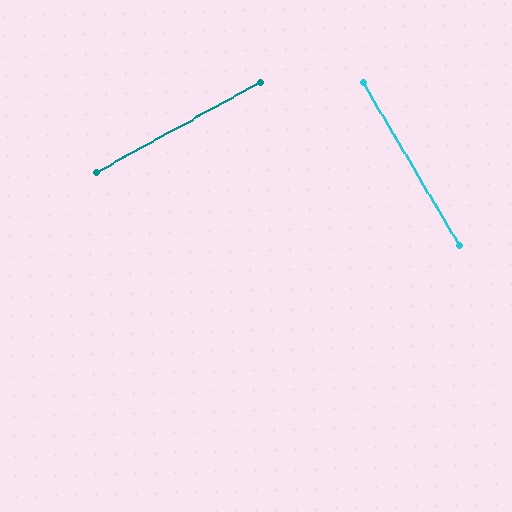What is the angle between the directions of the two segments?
Approximately 88 degrees.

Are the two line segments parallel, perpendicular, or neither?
Perpendicular — they meet at approximately 88°.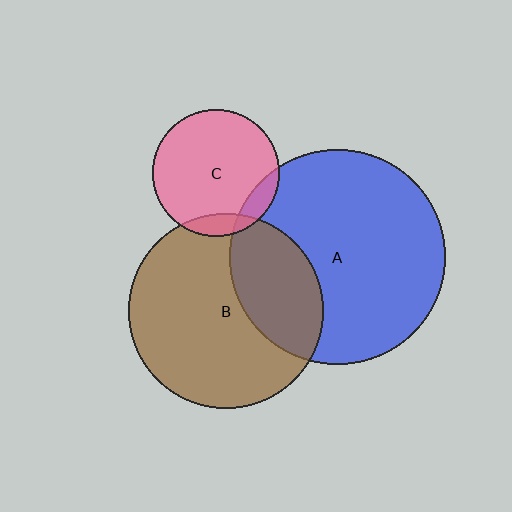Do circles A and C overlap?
Yes.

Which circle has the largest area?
Circle A (blue).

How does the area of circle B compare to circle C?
Approximately 2.3 times.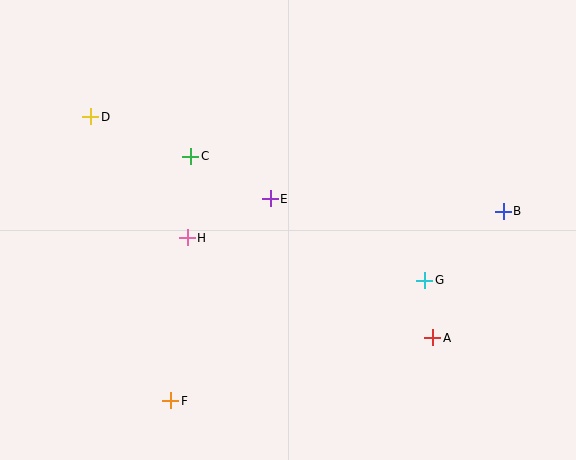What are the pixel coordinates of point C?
Point C is at (191, 156).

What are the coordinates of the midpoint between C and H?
The midpoint between C and H is at (189, 197).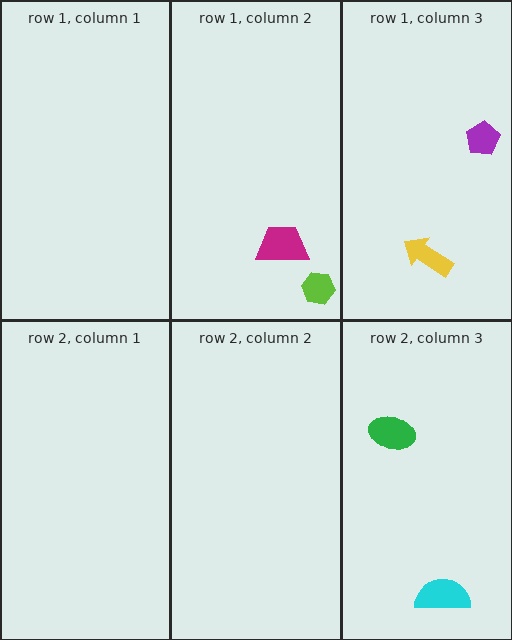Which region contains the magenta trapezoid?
The row 1, column 2 region.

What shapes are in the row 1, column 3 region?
The yellow arrow, the purple pentagon.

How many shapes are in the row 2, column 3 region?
2.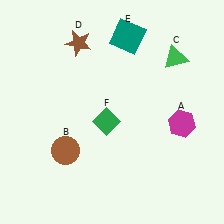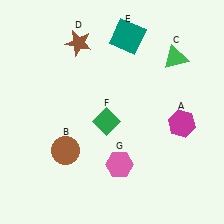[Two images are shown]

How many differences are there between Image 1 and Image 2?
There is 1 difference between the two images.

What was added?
A pink hexagon (G) was added in Image 2.